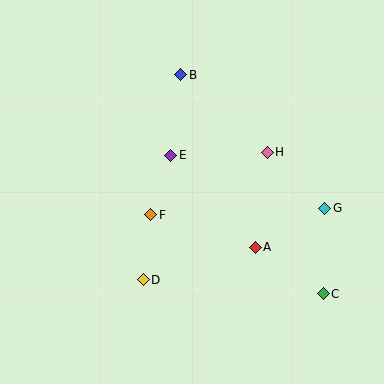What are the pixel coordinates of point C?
Point C is at (323, 294).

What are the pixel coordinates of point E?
Point E is at (171, 155).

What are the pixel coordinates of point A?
Point A is at (255, 247).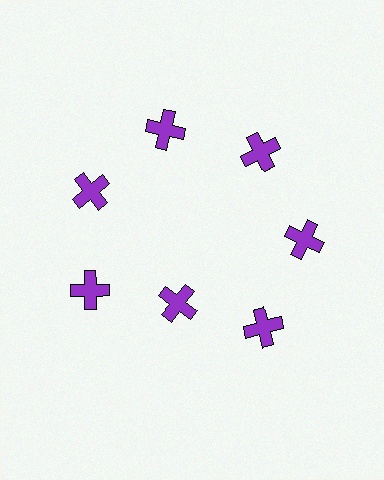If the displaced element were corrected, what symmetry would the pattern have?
It would have 7-fold rotational symmetry — the pattern would map onto itself every 51 degrees.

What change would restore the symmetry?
The symmetry would be restored by moving it outward, back onto the ring so that all 7 crosses sit at equal angles and equal distance from the center.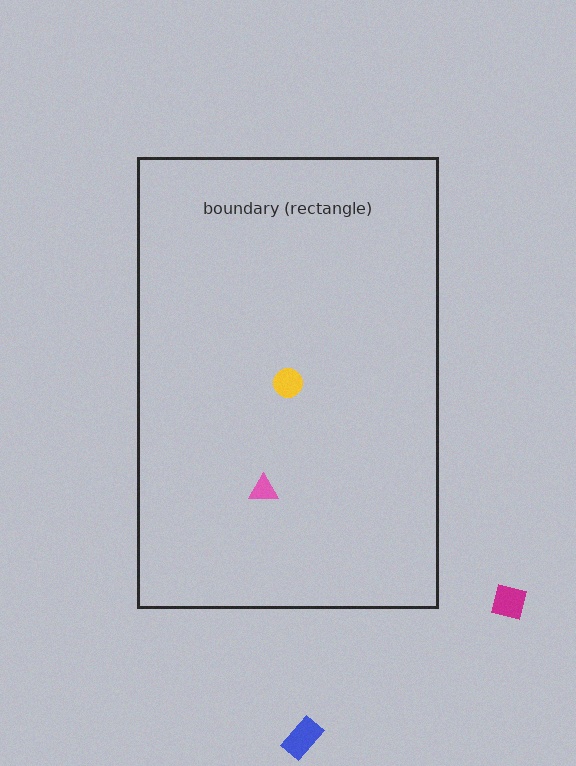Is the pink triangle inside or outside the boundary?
Inside.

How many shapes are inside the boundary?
2 inside, 2 outside.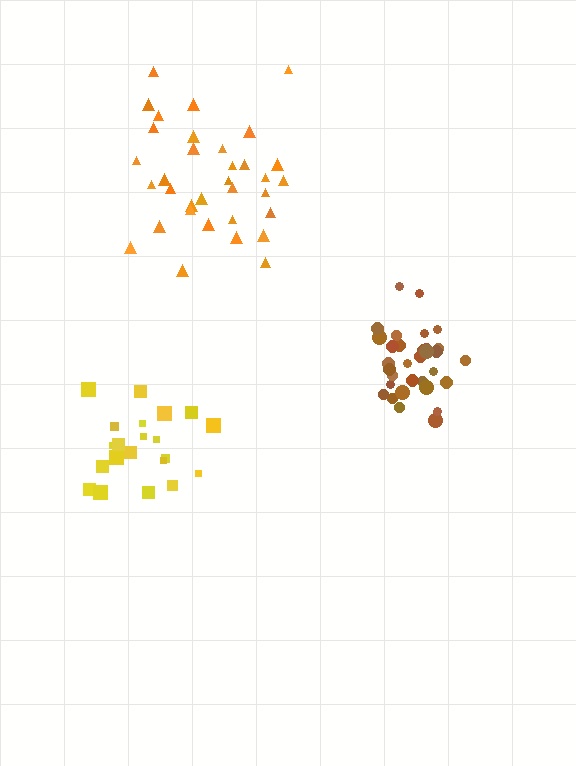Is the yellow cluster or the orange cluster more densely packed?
Yellow.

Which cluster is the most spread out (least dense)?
Orange.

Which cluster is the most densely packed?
Brown.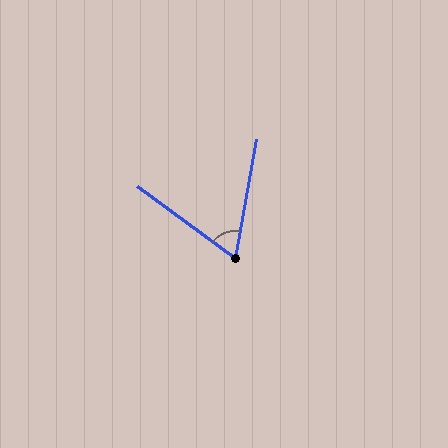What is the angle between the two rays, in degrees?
Approximately 64 degrees.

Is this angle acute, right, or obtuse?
It is acute.